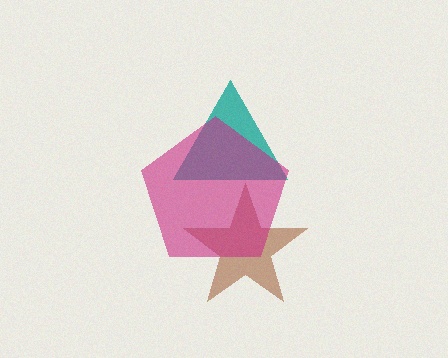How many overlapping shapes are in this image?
There are 3 overlapping shapes in the image.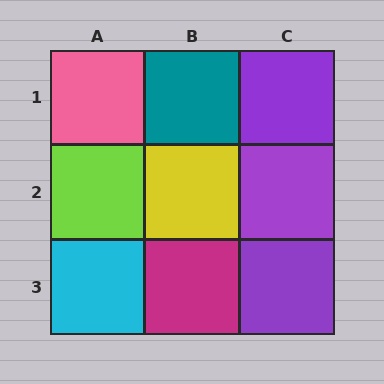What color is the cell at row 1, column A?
Pink.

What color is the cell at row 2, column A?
Lime.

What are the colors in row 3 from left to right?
Cyan, magenta, purple.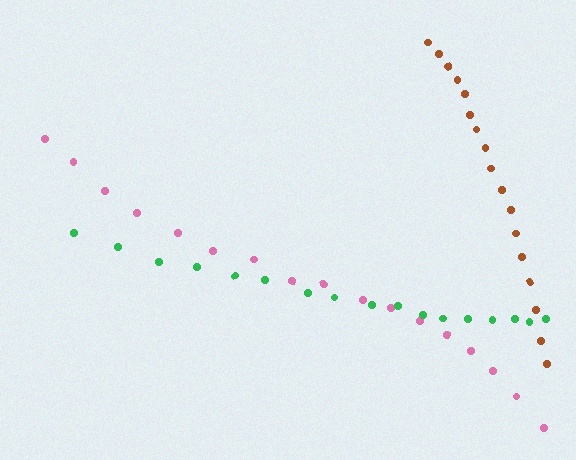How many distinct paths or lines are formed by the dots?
There are 3 distinct paths.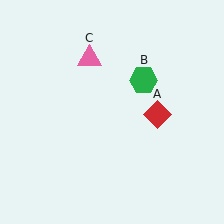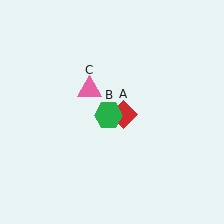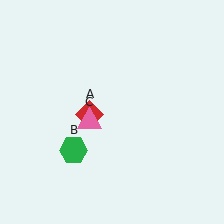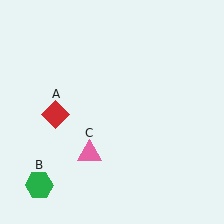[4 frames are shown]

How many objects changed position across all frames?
3 objects changed position: red diamond (object A), green hexagon (object B), pink triangle (object C).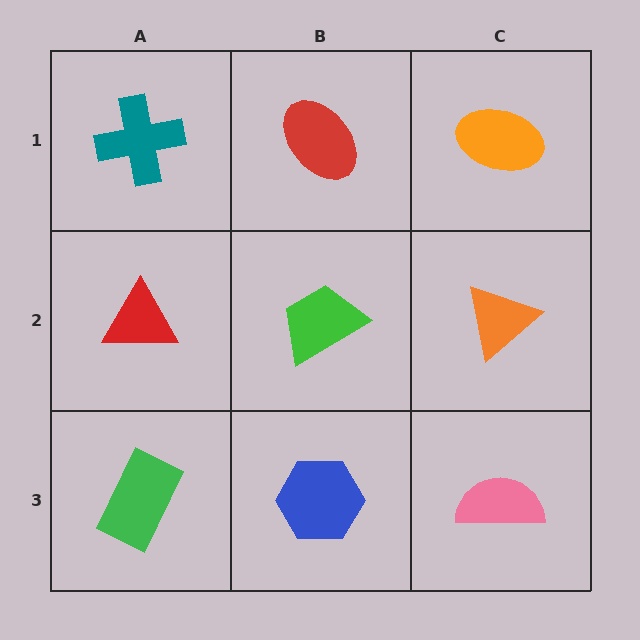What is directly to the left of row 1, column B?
A teal cross.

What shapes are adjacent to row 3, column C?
An orange triangle (row 2, column C), a blue hexagon (row 3, column B).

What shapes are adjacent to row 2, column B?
A red ellipse (row 1, column B), a blue hexagon (row 3, column B), a red triangle (row 2, column A), an orange triangle (row 2, column C).